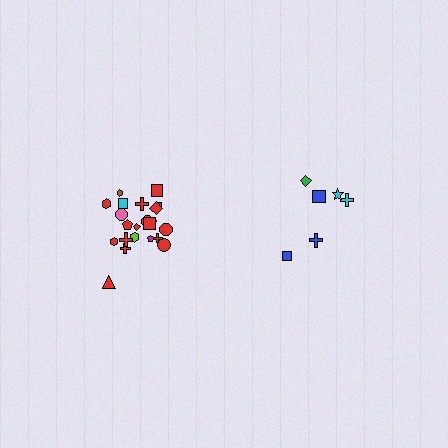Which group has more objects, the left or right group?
The left group.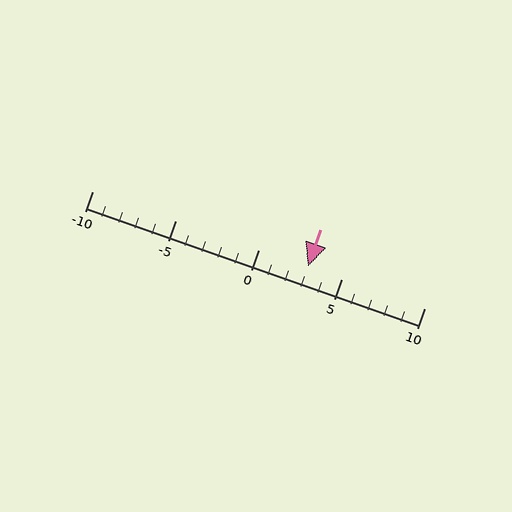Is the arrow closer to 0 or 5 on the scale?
The arrow is closer to 5.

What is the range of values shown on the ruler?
The ruler shows values from -10 to 10.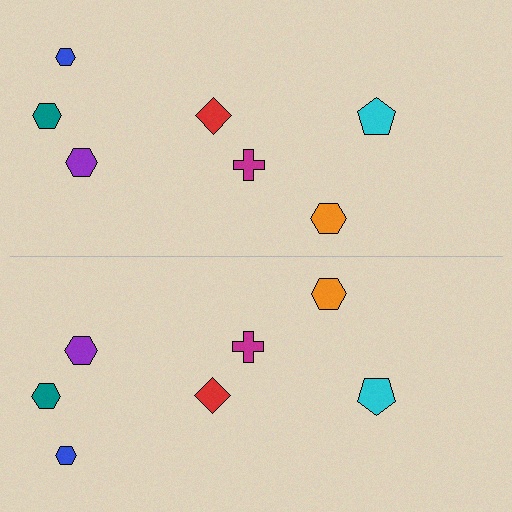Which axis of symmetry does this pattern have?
The pattern has a horizontal axis of symmetry running through the center of the image.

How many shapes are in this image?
There are 14 shapes in this image.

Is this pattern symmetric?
Yes, this pattern has bilateral (reflection) symmetry.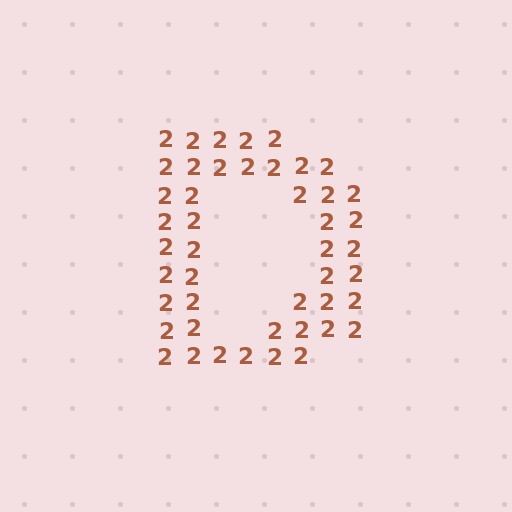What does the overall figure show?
The overall figure shows the letter D.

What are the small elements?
The small elements are digit 2's.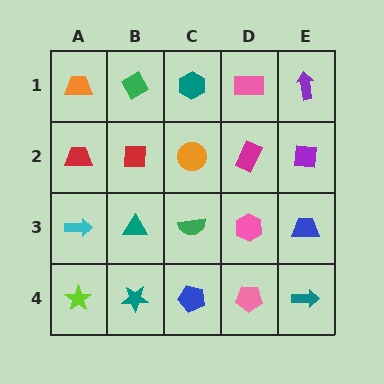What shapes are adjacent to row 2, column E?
A purple arrow (row 1, column E), a blue trapezoid (row 3, column E), a magenta rectangle (row 2, column D).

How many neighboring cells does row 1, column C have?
3.